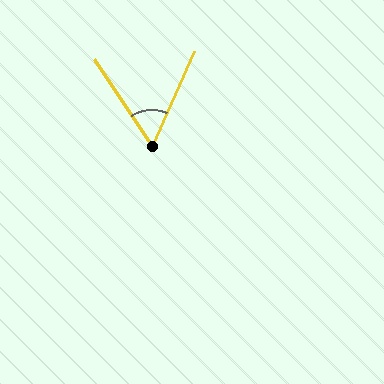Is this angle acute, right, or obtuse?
It is acute.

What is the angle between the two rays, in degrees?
Approximately 58 degrees.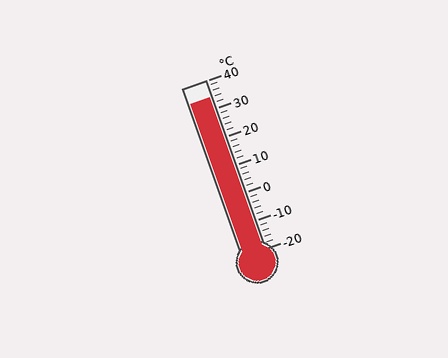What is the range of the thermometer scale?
The thermometer scale ranges from -20°C to 40°C.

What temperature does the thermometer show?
The thermometer shows approximately 34°C.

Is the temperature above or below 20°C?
The temperature is above 20°C.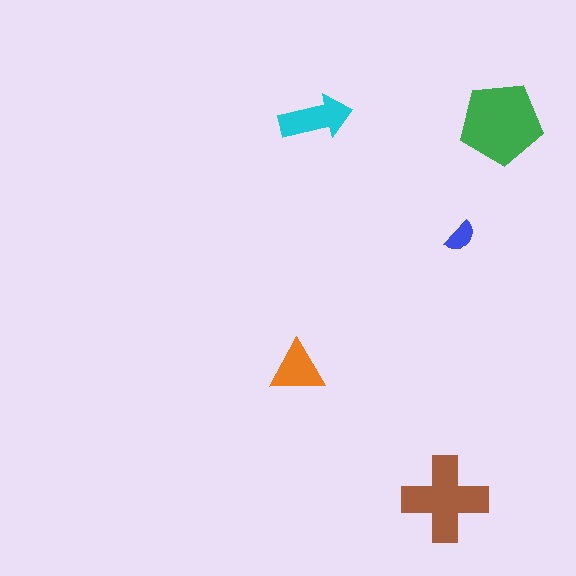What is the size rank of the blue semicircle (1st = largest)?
5th.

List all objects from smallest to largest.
The blue semicircle, the orange triangle, the cyan arrow, the brown cross, the green pentagon.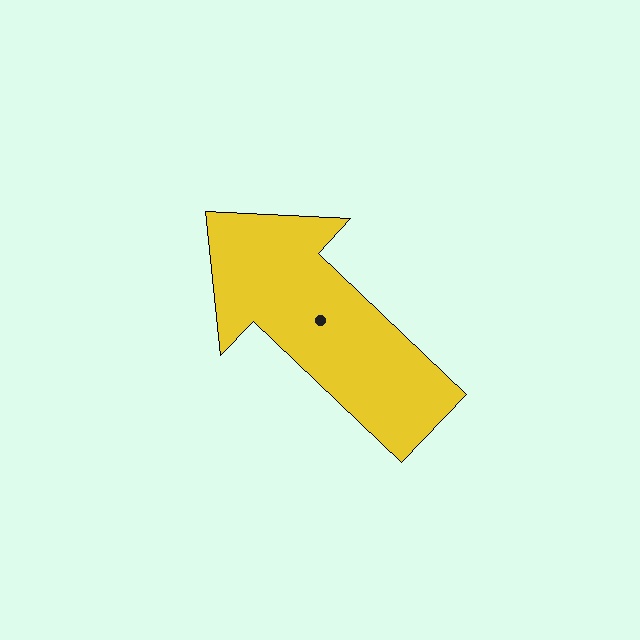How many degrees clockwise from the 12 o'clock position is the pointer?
Approximately 314 degrees.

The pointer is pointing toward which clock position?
Roughly 10 o'clock.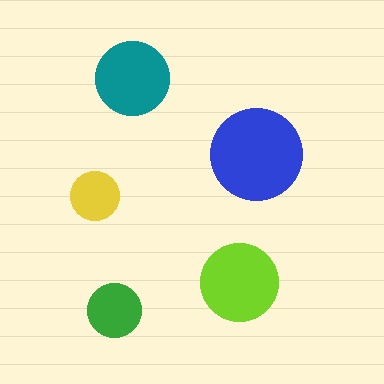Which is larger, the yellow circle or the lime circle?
The lime one.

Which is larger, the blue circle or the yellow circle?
The blue one.